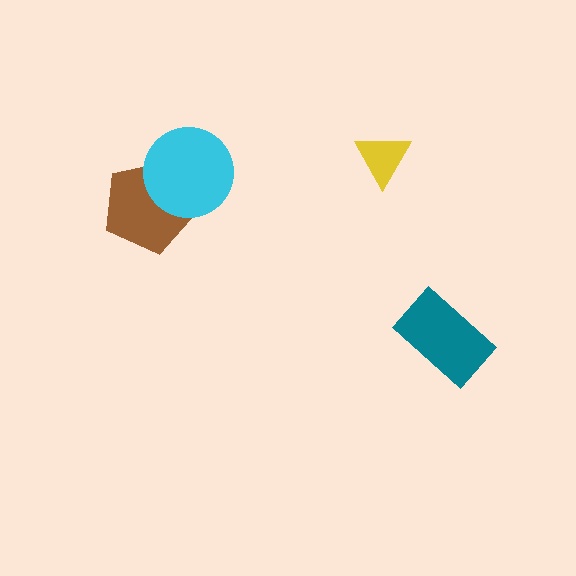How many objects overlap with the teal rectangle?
0 objects overlap with the teal rectangle.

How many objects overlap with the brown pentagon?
1 object overlaps with the brown pentagon.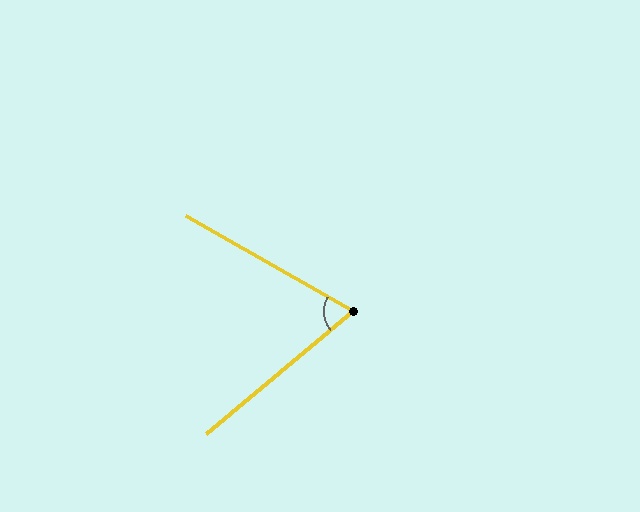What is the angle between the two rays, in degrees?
Approximately 69 degrees.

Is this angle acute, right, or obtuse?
It is acute.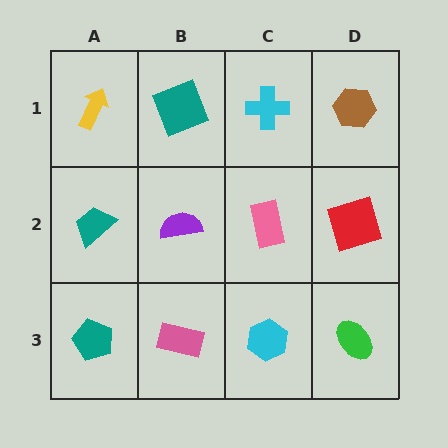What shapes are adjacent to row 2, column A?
A yellow arrow (row 1, column A), a teal pentagon (row 3, column A), a purple semicircle (row 2, column B).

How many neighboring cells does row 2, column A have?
3.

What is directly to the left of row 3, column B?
A teal pentagon.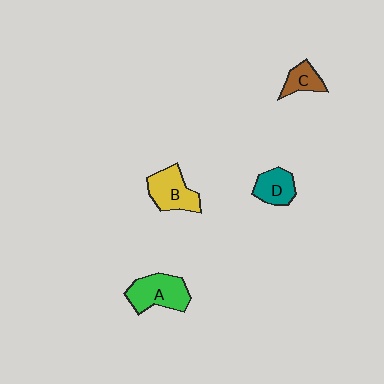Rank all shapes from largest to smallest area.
From largest to smallest: A (green), B (yellow), D (teal), C (brown).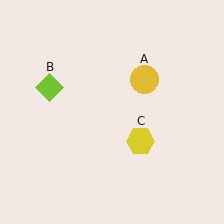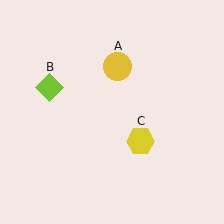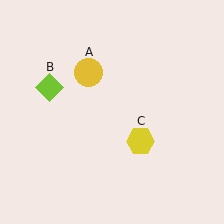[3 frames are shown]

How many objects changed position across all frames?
1 object changed position: yellow circle (object A).